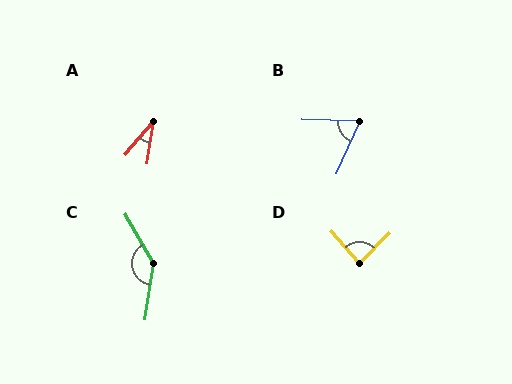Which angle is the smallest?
A, at approximately 32 degrees.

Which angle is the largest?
C, at approximately 141 degrees.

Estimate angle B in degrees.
Approximately 67 degrees.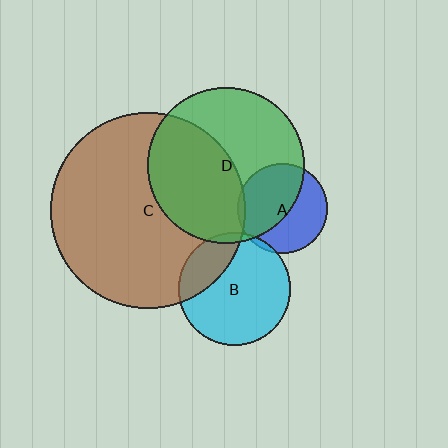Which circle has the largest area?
Circle C (brown).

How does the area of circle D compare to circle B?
Approximately 1.9 times.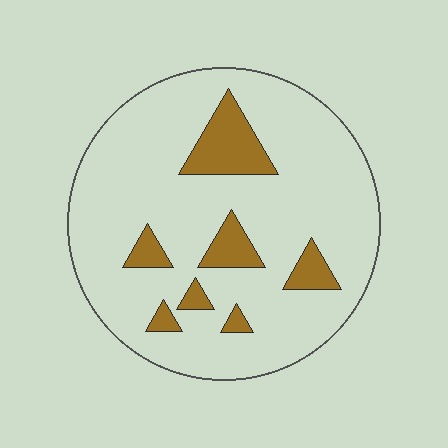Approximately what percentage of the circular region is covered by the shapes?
Approximately 15%.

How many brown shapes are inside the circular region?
7.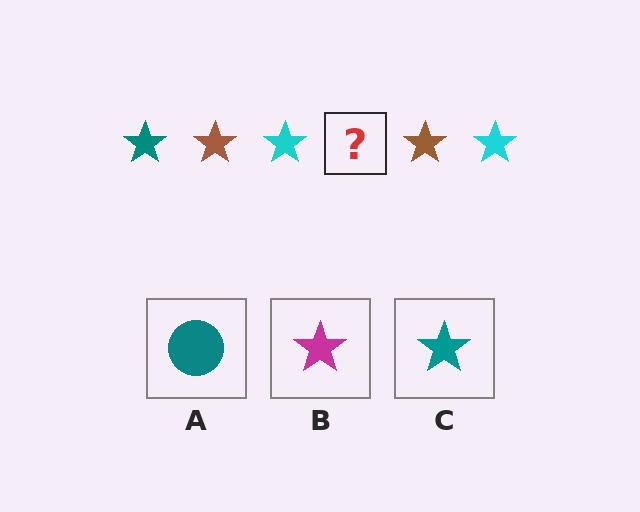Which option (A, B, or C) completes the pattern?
C.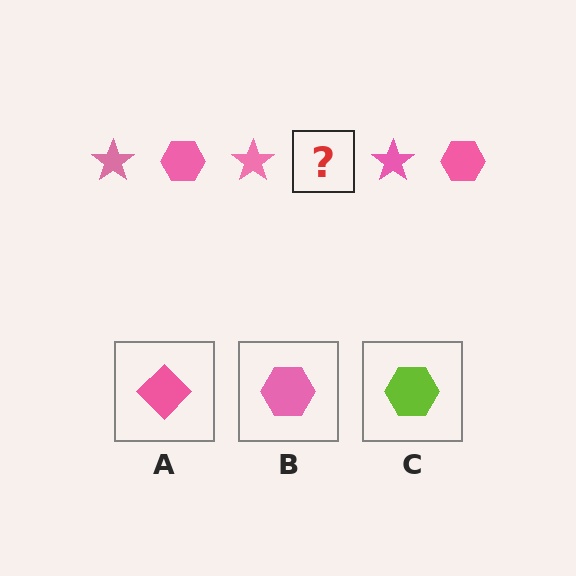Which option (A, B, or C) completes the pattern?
B.